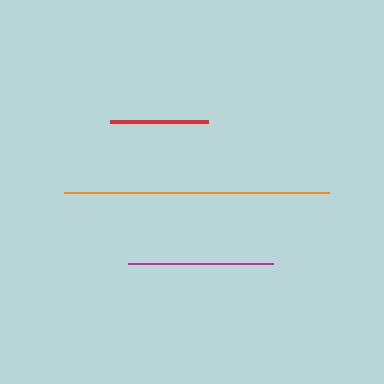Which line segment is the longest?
The orange line is the longest at approximately 266 pixels.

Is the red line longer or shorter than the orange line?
The orange line is longer than the red line.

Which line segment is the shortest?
The red line is the shortest at approximately 98 pixels.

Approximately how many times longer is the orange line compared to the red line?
The orange line is approximately 2.7 times the length of the red line.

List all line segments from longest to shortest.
From longest to shortest: orange, magenta, red.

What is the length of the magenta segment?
The magenta segment is approximately 145 pixels long.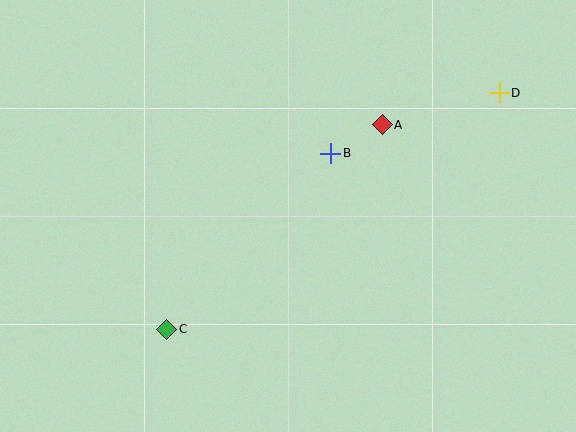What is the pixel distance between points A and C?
The distance between A and C is 297 pixels.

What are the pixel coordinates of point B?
Point B is at (331, 153).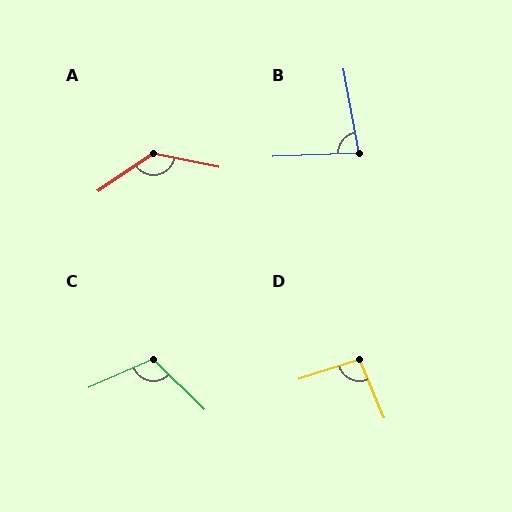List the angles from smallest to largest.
B (82°), D (94°), C (112°), A (134°).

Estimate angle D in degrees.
Approximately 94 degrees.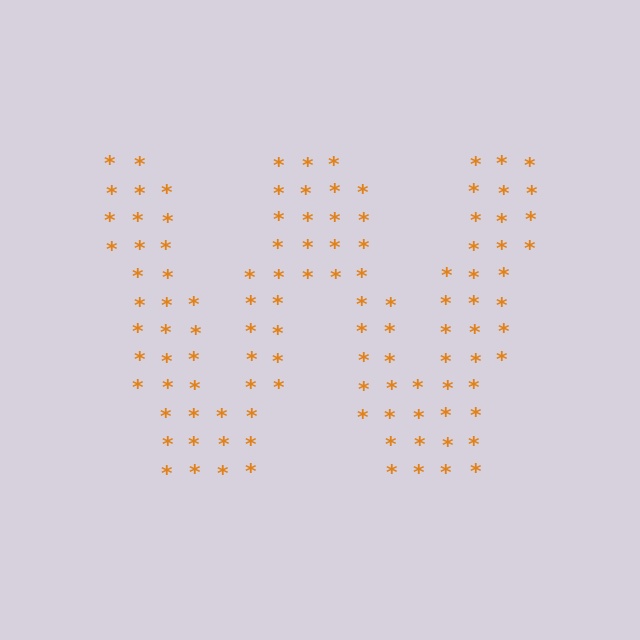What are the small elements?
The small elements are asterisks.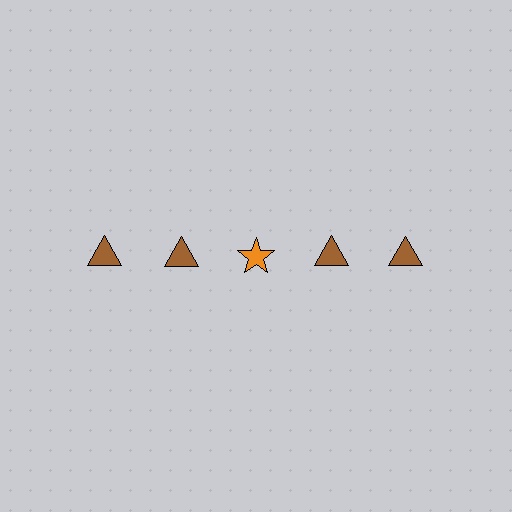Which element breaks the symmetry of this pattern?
The orange star in the top row, center column breaks the symmetry. All other shapes are brown triangles.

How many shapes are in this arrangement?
There are 5 shapes arranged in a grid pattern.